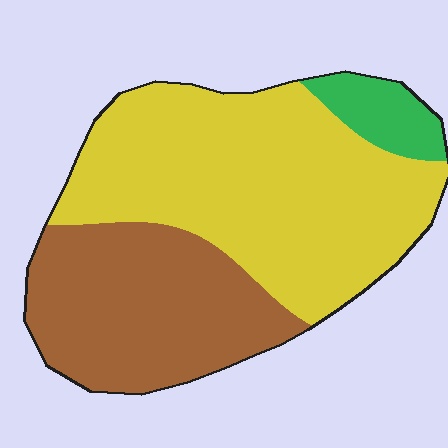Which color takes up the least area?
Green, at roughly 10%.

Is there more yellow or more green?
Yellow.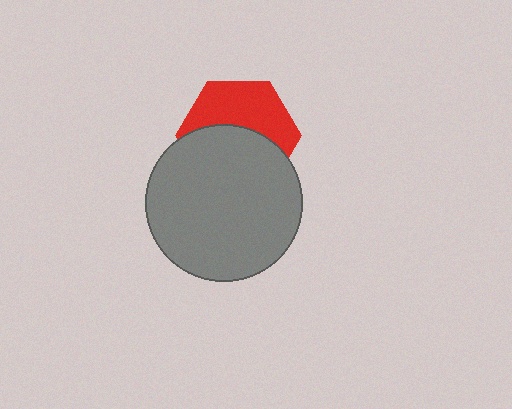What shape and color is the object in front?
The object in front is a gray circle.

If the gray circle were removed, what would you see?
You would see the complete red hexagon.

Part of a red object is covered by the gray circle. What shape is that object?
It is a hexagon.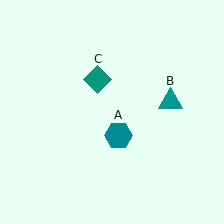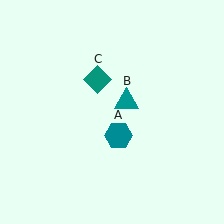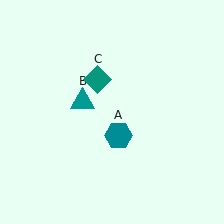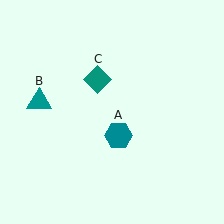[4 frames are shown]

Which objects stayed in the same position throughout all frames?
Teal hexagon (object A) and teal diamond (object C) remained stationary.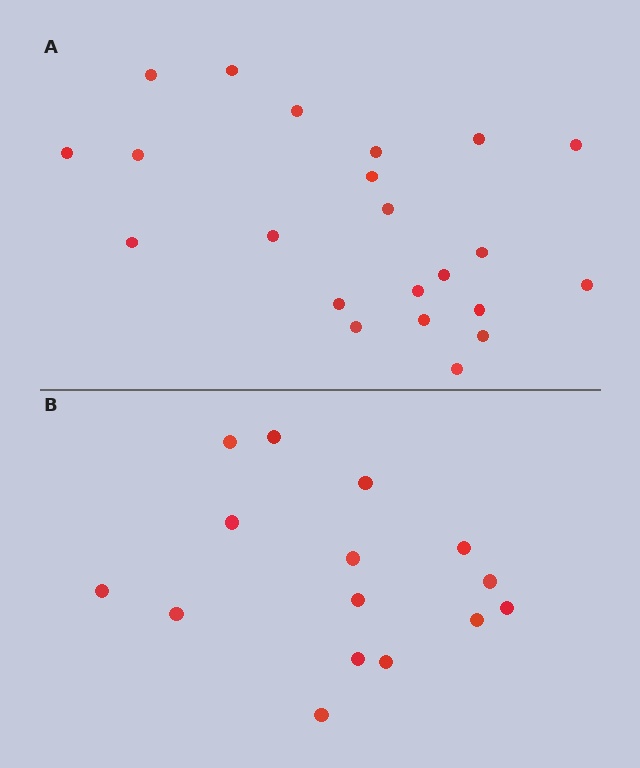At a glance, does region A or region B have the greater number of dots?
Region A (the top region) has more dots.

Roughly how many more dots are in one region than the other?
Region A has roughly 8 or so more dots than region B.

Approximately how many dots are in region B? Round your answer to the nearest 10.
About 20 dots. (The exact count is 15, which rounds to 20.)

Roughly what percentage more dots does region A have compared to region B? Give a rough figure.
About 45% more.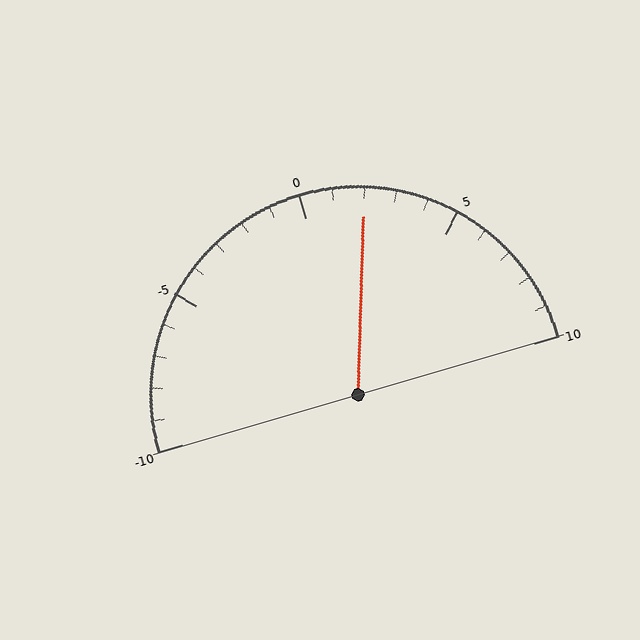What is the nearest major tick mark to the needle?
The nearest major tick mark is 0.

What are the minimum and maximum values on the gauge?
The gauge ranges from -10 to 10.